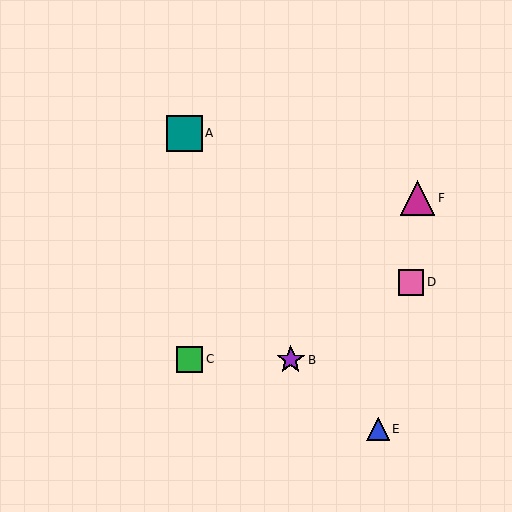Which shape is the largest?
The teal square (labeled A) is the largest.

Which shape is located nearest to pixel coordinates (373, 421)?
The blue triangle (labeled E) at (378, 429) is nearest to that location.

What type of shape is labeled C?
Shape C is a green square.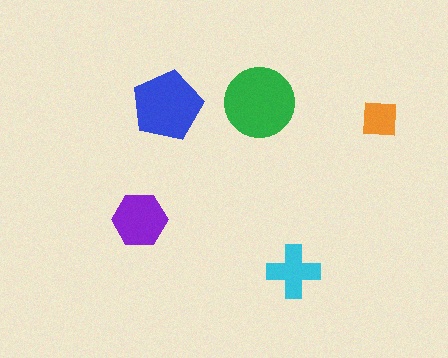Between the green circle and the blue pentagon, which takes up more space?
The green circle.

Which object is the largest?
The green circle.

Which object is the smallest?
The orange square.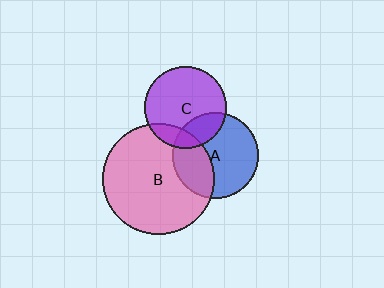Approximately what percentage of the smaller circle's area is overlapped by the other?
Approximately 25%.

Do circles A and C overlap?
Yes.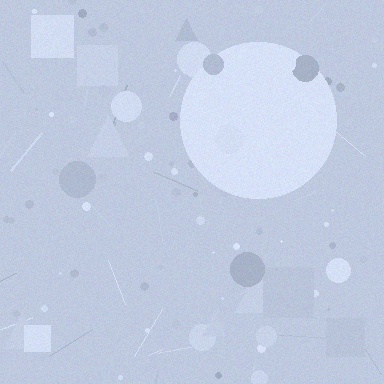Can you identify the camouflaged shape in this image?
The camouflaged shape is a circle.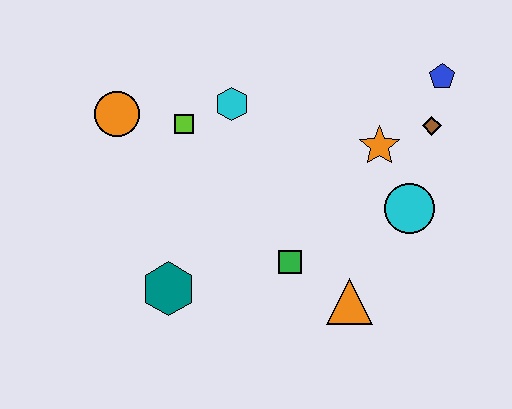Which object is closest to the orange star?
The brown diamond is closest to the orange star.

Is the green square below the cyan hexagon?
Yes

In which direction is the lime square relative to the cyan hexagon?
The lime square is to the left of the cyan hexagon.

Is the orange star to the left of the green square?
No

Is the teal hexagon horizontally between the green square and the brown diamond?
No